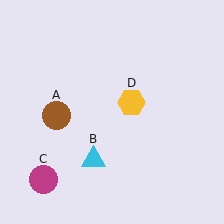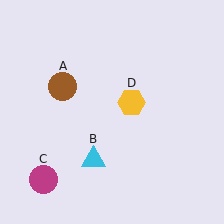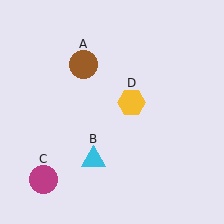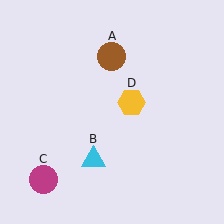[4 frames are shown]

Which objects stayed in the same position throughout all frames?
Cyan triangle (object B) and magenta circle (object C) and yellow hexagon (object D) remained stationary.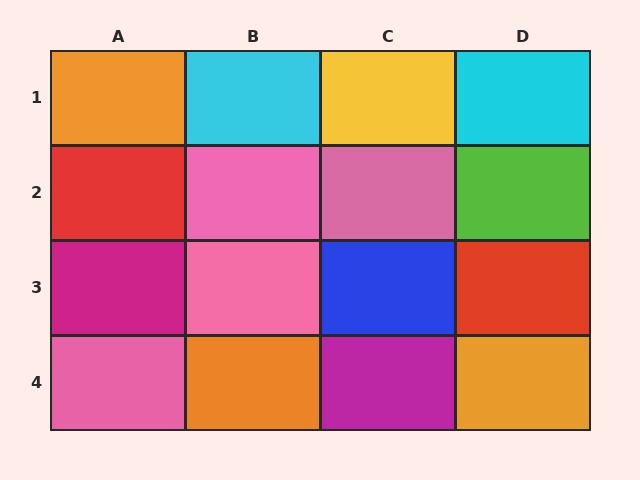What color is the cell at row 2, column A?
Red.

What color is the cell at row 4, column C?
Magenta.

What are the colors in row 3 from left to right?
Magenta, pink, blue, red.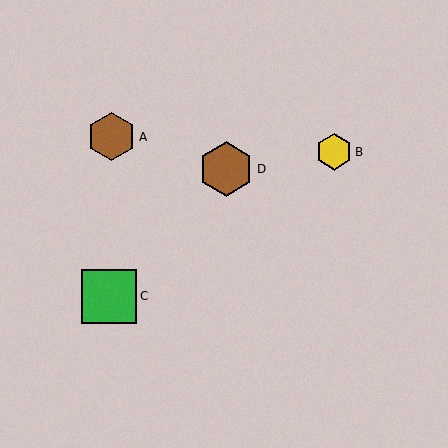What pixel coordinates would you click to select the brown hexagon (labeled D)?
Click at (226, 169) to select the brown hexagon D.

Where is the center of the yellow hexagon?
The center of the yellow hexagon is at (334, 152).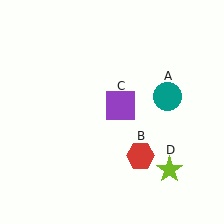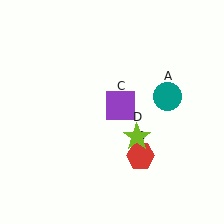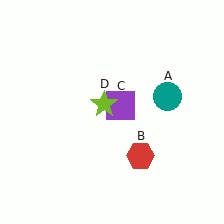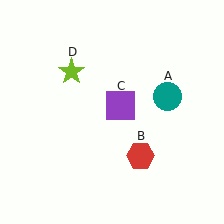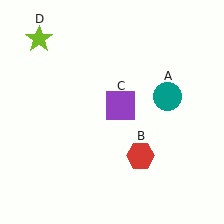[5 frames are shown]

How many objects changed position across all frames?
1 object changed position: lime star (object D).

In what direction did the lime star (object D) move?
The lime star (object D) moved up and to the left.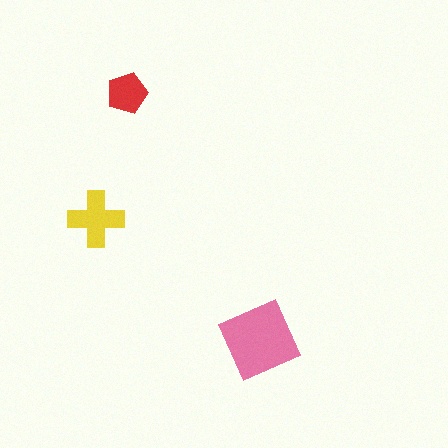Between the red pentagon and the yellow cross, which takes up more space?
The yellow cross.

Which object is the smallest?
The red pentagon.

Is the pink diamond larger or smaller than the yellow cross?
Larger.